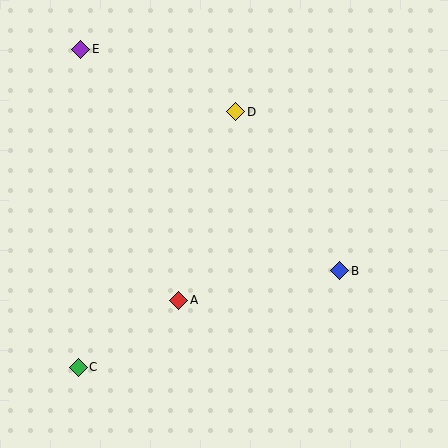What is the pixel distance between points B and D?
The distance between B and D is 190 pixels.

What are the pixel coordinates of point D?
Point D is at (236, 112).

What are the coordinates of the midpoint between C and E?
The midpoint between C and E is at (80, 208).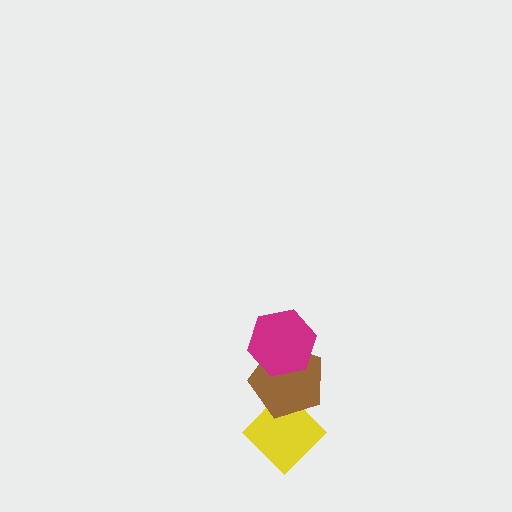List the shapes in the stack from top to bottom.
From top to bottom: the magenta hexagon, the brown pentagon, the yellow diamond.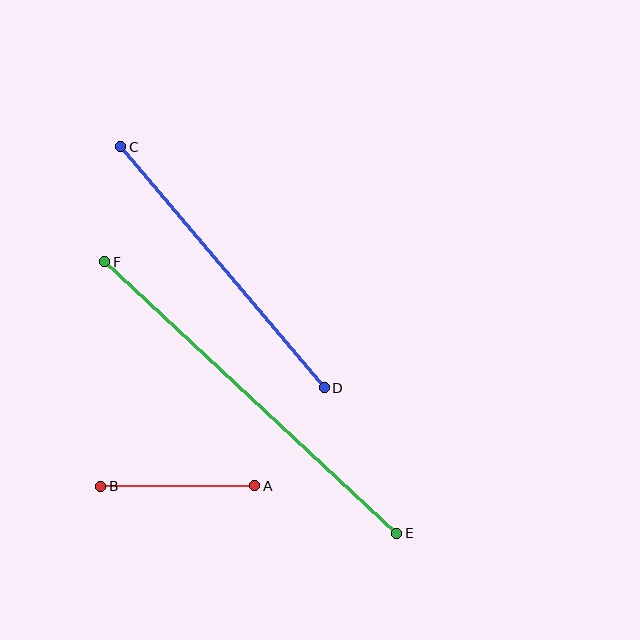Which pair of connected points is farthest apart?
Points E and F are farthest apart.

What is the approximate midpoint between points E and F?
The midpoint is at approximately (251, 398) pixels.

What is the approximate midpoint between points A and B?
The midpoint is at approximately (178, 486) pixels.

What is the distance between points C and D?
The distance is approximately 316 pixels.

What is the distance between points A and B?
The distance is approximately 154 pixels.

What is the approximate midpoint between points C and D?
The midpoint is at approximately (222, 267) pixels.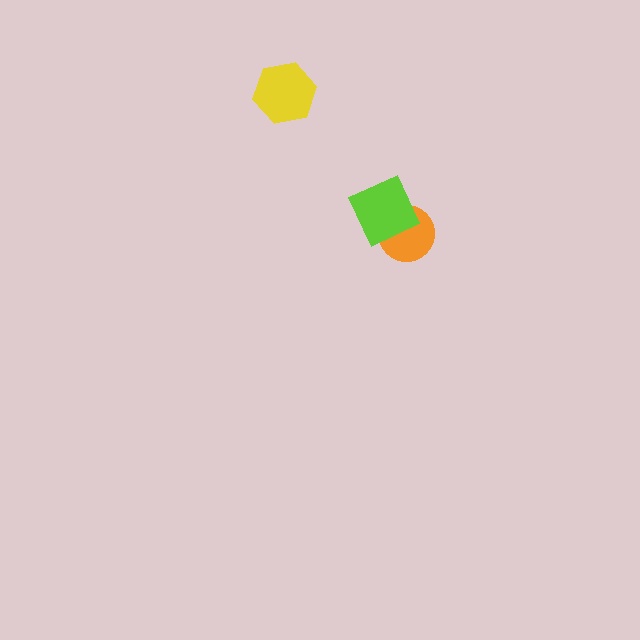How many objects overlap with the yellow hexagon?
0 objects overlap with the yellow hexagon.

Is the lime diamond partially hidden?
No, no other shape covers it.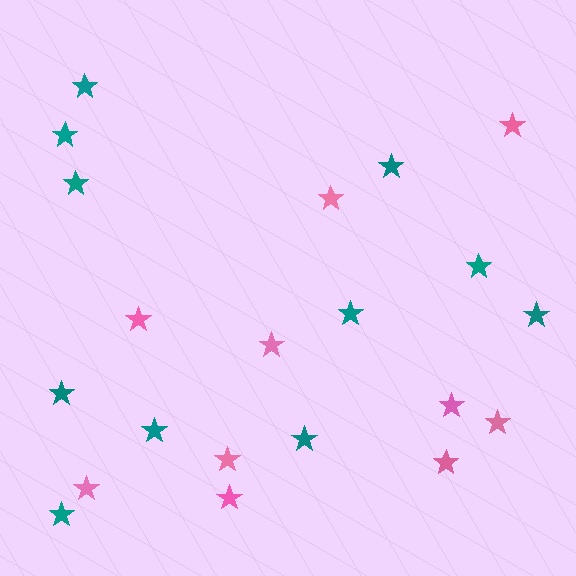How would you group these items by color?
There are 2 groups: one group of pink stars (10) and one group of teal stars (11).